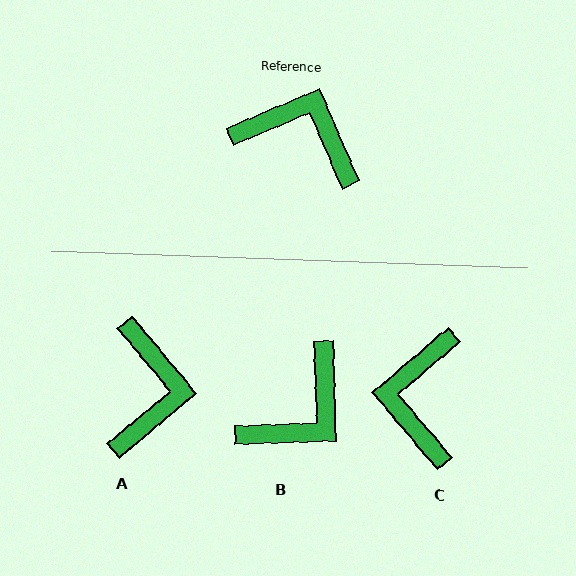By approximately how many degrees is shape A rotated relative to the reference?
Approximately 73 degrees clockwise.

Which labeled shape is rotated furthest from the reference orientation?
B, about 111 degrees away.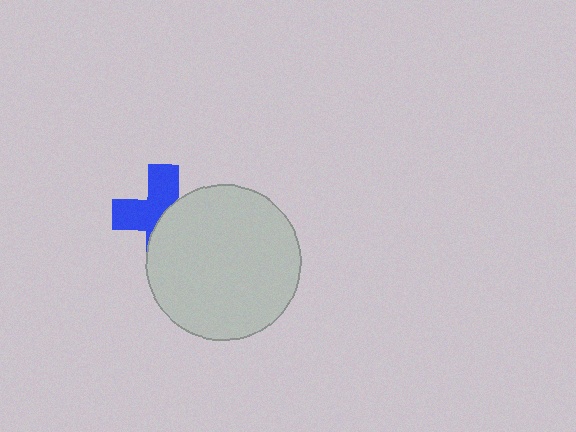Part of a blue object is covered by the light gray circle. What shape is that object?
It is a cross.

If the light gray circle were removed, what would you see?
You would see the complete blue cross.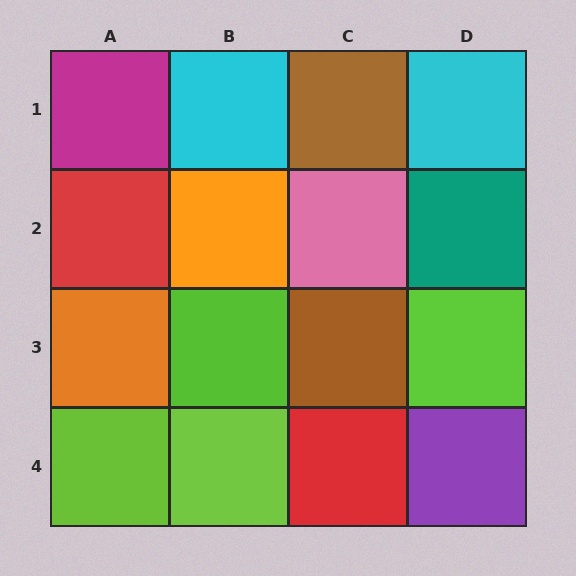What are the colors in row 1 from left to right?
Magenta, cyan, brown, cyan.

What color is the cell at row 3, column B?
Lime.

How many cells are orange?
2 cells are orange.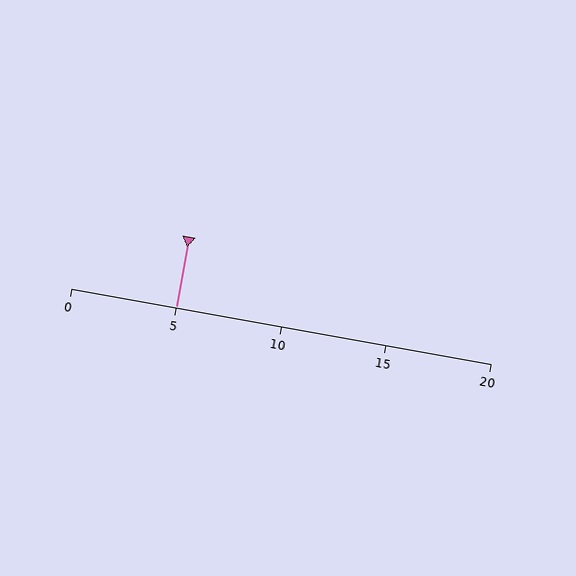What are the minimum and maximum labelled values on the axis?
The axis runs from 0 to 20.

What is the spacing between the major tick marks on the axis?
The major ticks are spaced 5 apart.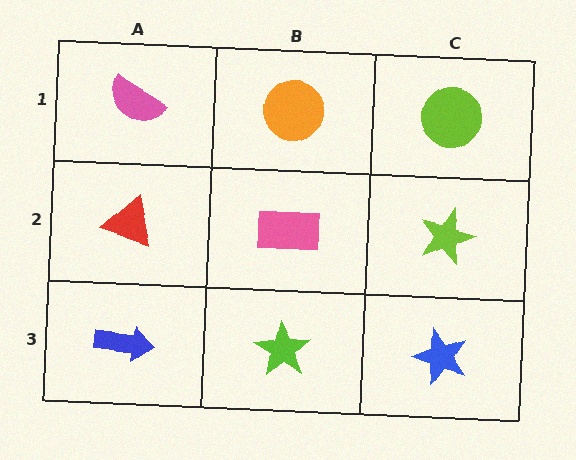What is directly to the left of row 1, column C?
An orange circle.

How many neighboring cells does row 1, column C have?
2.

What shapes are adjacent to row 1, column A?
A red triangle (row 2, column A), an orange circle (row 1, column B).